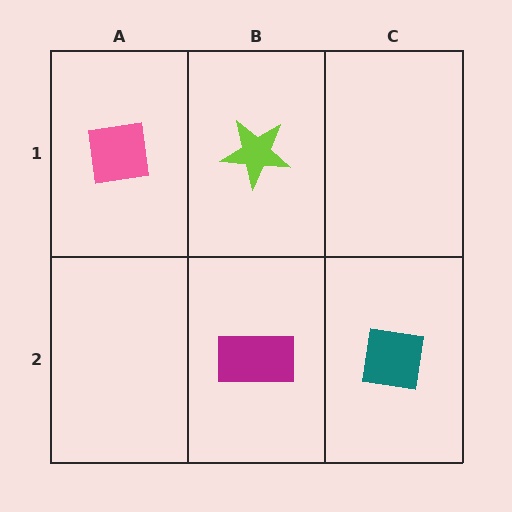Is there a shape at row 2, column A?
No, that cell is empty.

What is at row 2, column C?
A teal square.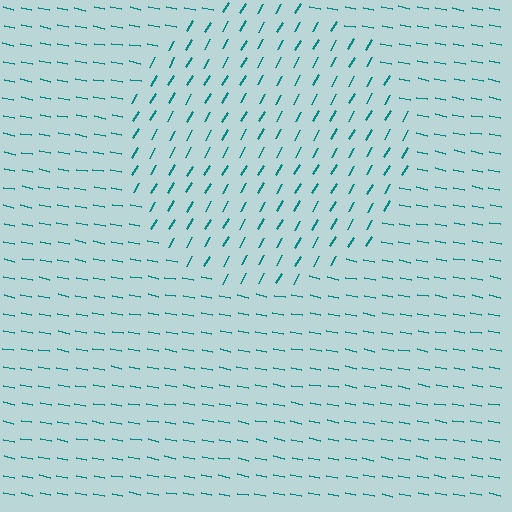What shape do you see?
I see a circle.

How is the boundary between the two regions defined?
The boundary is defined purely by a change in line orientation (approximately 71 degrees difference). All lines are the same color and thickness.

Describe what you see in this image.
The image is filled with small teal line segments. A circle region in the image has lines oriented differently from the surrounding lines, creating a visible texture boundary.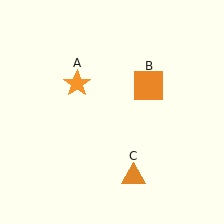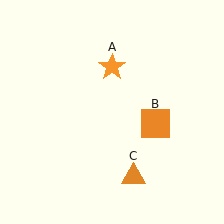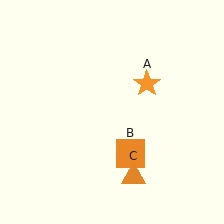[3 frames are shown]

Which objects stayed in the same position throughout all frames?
Orange triangle (object C) remained stationary.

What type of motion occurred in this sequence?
The orange star (object A), orange square (object B) rotated clockwise around the center of the scene.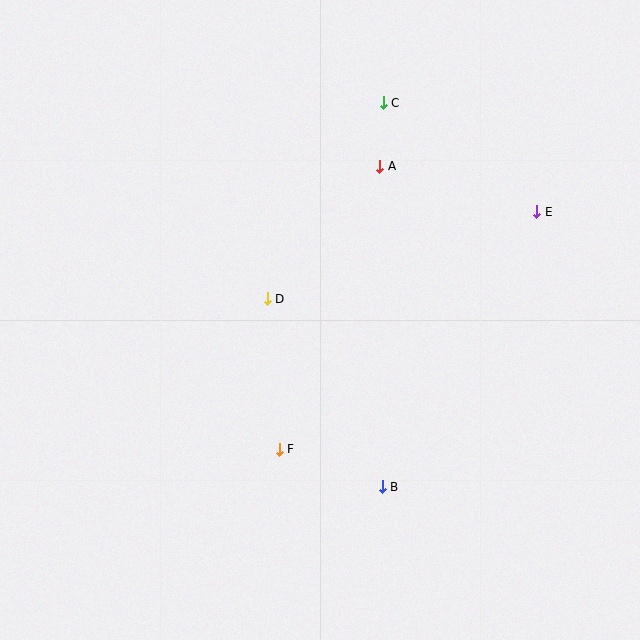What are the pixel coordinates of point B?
Point B is at (382, 487).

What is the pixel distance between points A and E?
The distance between A and E is 164 pixels.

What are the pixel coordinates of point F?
Point F is at (279, 449).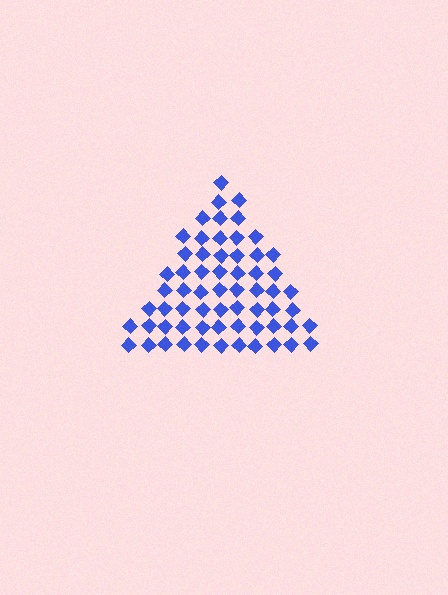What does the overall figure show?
The overall figure shows a triangle.